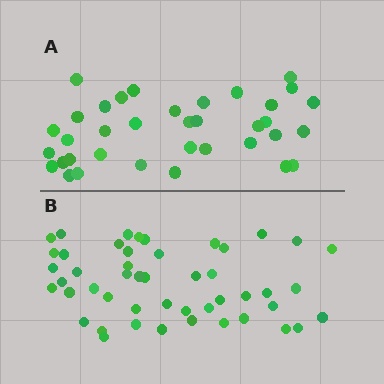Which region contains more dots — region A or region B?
Region B (the bottom region) has more dots.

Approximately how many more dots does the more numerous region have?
Region B has roughly 12 or so more dots than region A.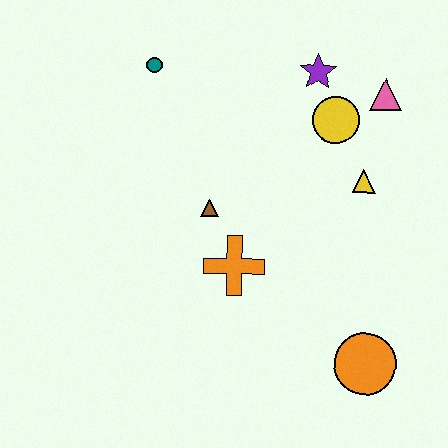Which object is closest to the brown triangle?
The orange cross is closest to the brown triangle.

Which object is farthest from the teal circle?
The orange circle is farthest from the teal circle.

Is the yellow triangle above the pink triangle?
No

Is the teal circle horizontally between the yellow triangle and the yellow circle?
No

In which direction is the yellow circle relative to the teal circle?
The yellow circle is to the right of the teal circle.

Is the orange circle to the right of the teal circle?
Yes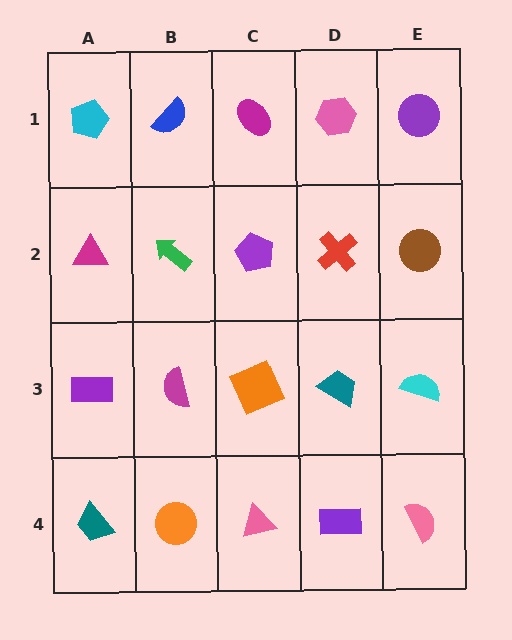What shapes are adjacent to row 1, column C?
A purple pentagon (row 2, column C), a blue semicircle (row 1, column B), a pink hexagon (row 1, column D).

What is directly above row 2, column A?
A cyan pentagon.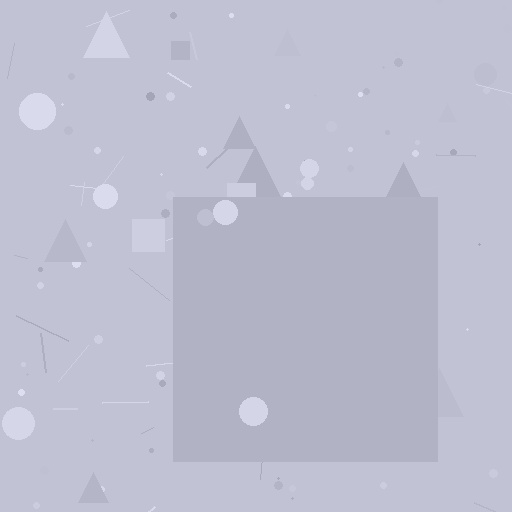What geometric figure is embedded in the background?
A square is embedded in the background.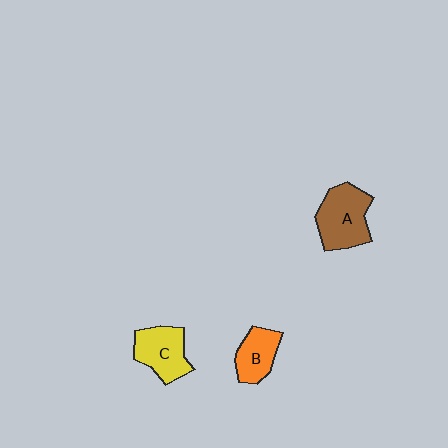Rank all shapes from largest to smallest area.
From largest to smallest: A (brown), C (yellow), B (orange).